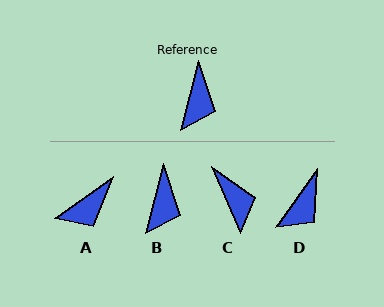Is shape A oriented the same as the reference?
No, it is off by about 40 degrees.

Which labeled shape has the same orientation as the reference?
B.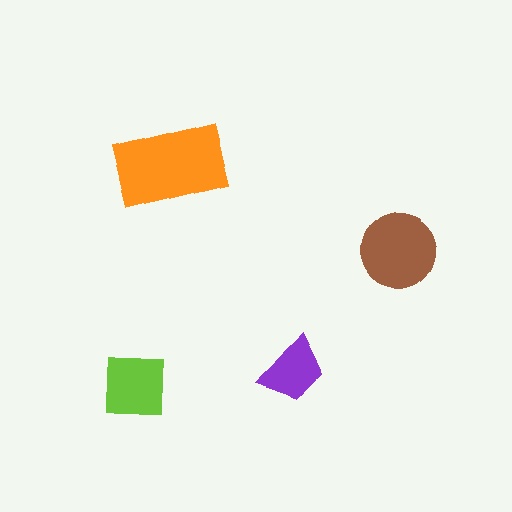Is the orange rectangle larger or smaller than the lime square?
Larger.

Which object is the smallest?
The purple trapezoid.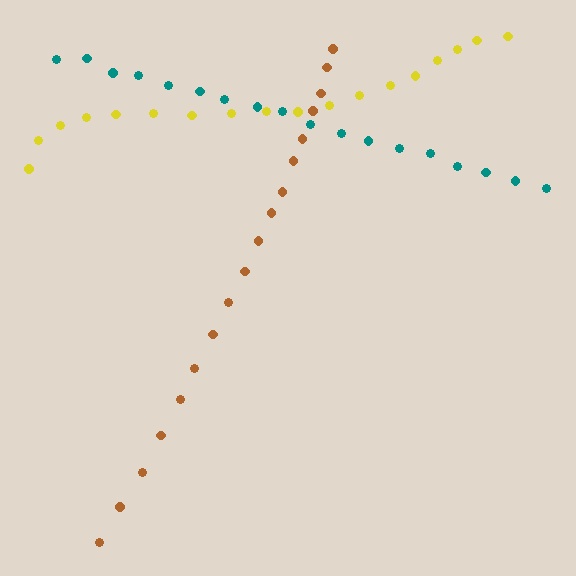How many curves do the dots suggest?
There are 3 distinct paths.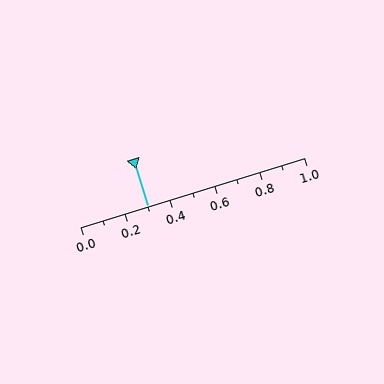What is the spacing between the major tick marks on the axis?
The major ticks are spaced 0.2 apart.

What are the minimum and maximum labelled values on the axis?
The axis runs from 0.0 to 1.0.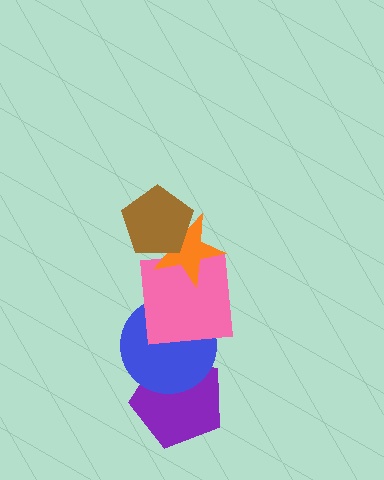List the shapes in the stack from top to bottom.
From top to bottom: the brown pentagon, the orange star, the pink square, the blue circle, the purple pentagon.